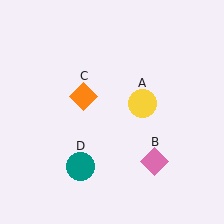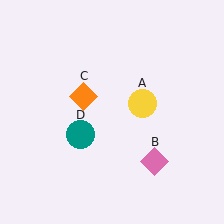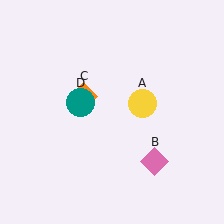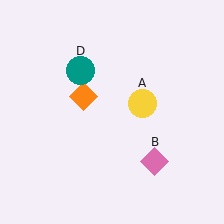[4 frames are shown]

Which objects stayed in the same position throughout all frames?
Yellow circle (object A) and pink diamond (object B) and orange diamond (object C) remained stationary.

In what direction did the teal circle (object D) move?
The teal circle (object D) moved up.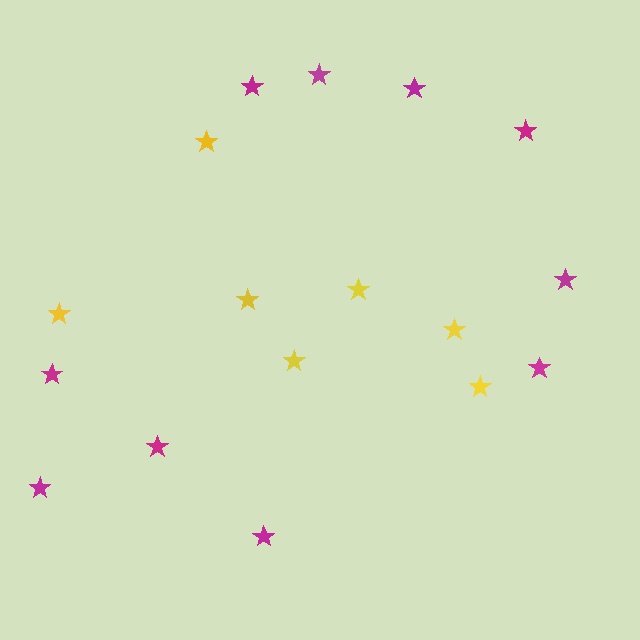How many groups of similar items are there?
There are 2 groups: one group of yellow stars (7) and one group of magenta stars (10).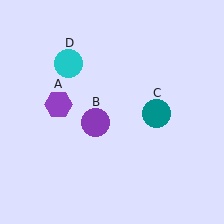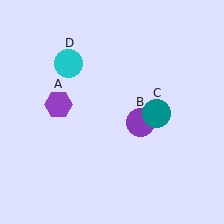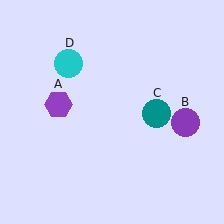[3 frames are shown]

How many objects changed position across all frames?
1 object changed position: purple circle (object B).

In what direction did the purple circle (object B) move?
The purple circle (object B) moved right.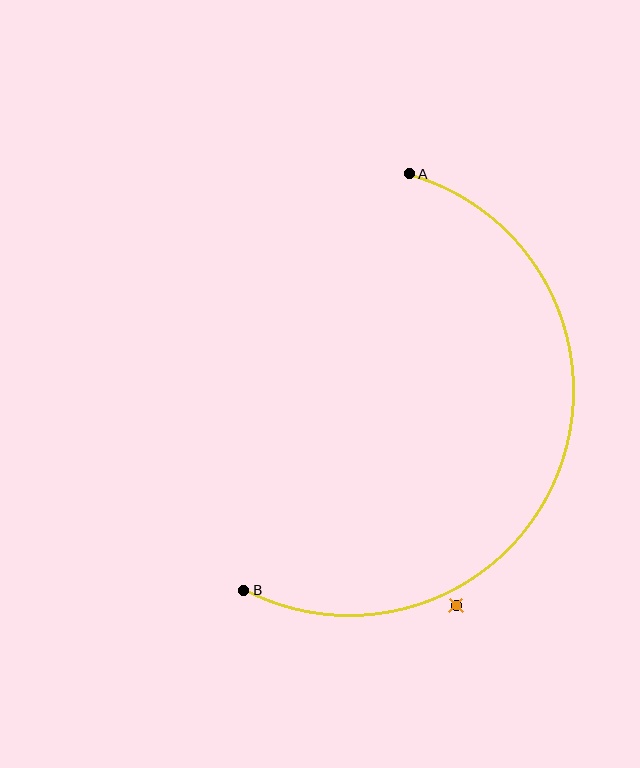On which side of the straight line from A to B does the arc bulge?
The arc bulges to the right of the straight line connecting A and B.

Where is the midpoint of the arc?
The arc midpoint is the point on the curve farthest from the straight line joining A and B. It sits to the right of that line.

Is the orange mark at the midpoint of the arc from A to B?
No — the orange mark does not lie on the arc at all. It sits slightly outside the curve.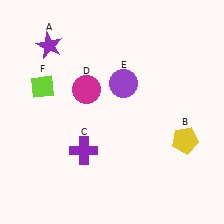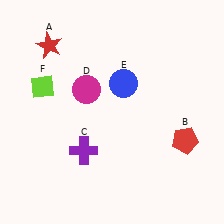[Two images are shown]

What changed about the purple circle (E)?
In Image 1, E is purple. In Image 2, it changed to blue.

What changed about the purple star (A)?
In Image 1, A is purple. In Image 2, it changed to red.